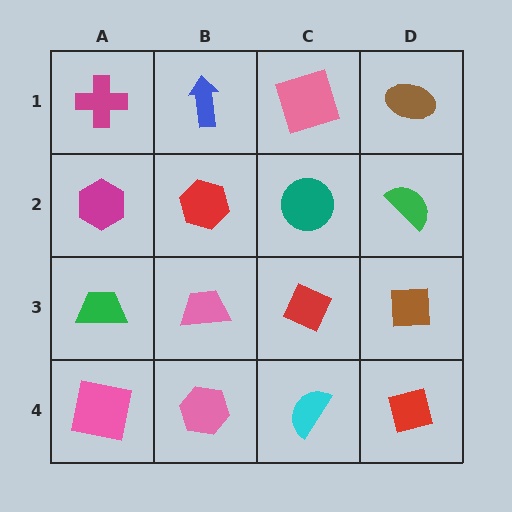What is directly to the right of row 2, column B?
A teal circle.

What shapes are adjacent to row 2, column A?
A magenta cross (row 1, column A), a green trapezoid (row 3, column A), a red hexagon (row 2, column B).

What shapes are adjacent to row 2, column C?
A pink square (row 1, column C), a red diamond (row 3, column C), a red hexagon (row 2, column B), a green semicircle (row 2, column D).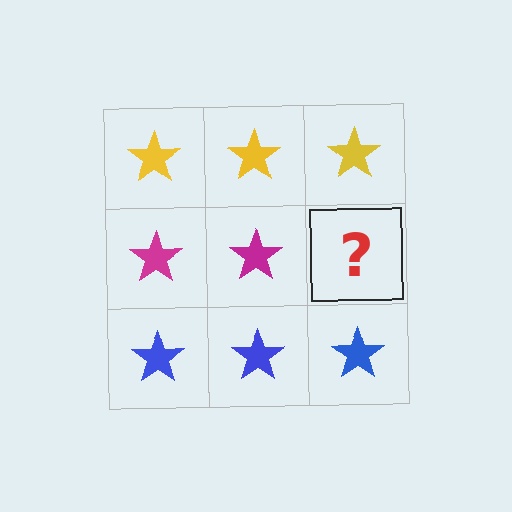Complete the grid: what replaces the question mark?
The question mark should be replaced with a magenta star.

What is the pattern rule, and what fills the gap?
The rule is that each row has a consistent color. The gap should be filled with a magenta star.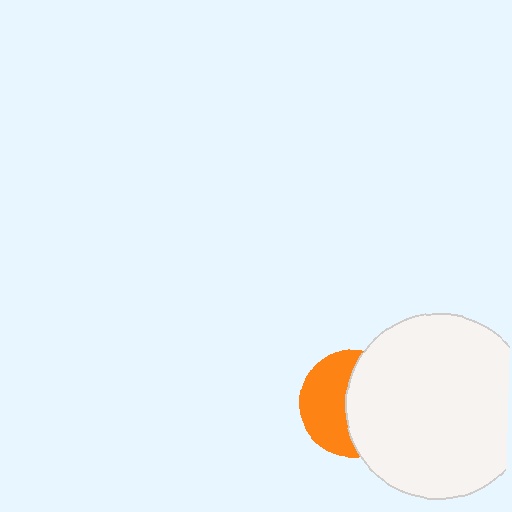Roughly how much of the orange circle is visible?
About half of it is visible (roughly 47%).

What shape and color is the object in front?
The object in front is a white circle.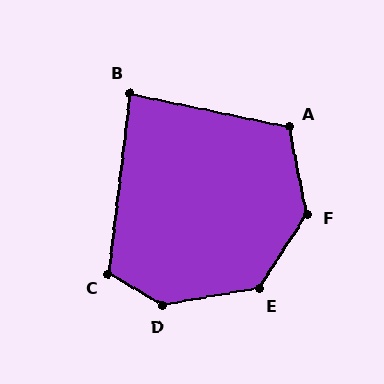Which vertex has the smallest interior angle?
B, at approximately 85 degrees.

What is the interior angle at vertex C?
Approximately 113 degrees (obtuse).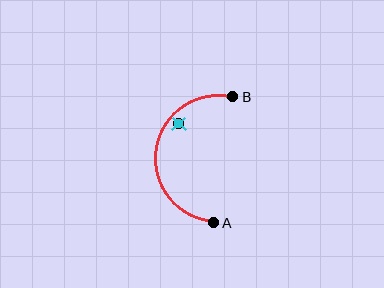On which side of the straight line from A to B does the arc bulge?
The arc bulges to the left of the straight line connecting A and B.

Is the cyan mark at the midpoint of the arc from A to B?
No — the cyan mark does not lie on the arc at all. It sits slightly inside the curve.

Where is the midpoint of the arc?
The arc midpoint is the point on the curve farthest from the straight line joining A and B. It sits to the left of that line.